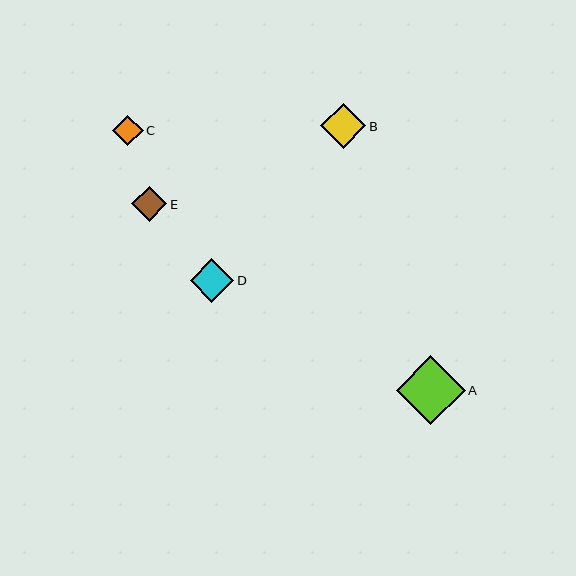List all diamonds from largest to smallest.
From largest to smallest: A, B, D, E, C.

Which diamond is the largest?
Diamond A is the largest with a size of approximately 69 pixels.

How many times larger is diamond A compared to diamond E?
Diamond A is approximately 2.0 times the size of diamond E.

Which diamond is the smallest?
Diamond C is the smallest with a size of approximately 31 pixels.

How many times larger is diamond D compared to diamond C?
Diamond D is approximately 1.4 times the size of diamond C.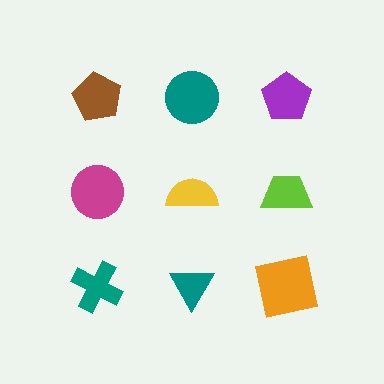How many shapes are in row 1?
3 shapes.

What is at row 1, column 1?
A brown pentagon.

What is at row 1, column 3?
A purple pentagon.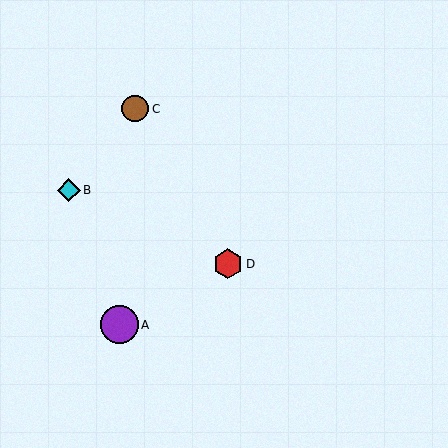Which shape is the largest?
The purple circle (labeled A) is the largest.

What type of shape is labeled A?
Shape A is a purple circle.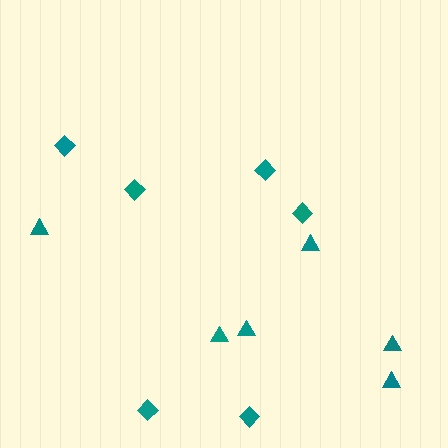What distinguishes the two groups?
There are 2 groups: one group of diamonds (6) and one group of triangles (6).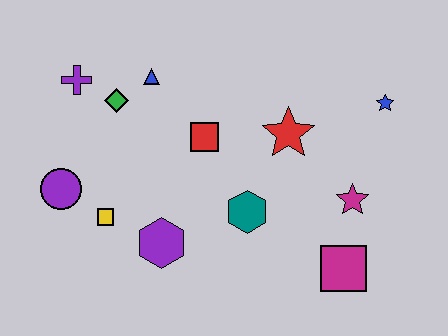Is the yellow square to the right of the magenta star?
No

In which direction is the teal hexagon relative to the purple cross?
The teal hexagon is to the right of the purple cross.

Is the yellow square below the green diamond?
Yes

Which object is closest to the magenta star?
The magenta square is closest to the magenta star.